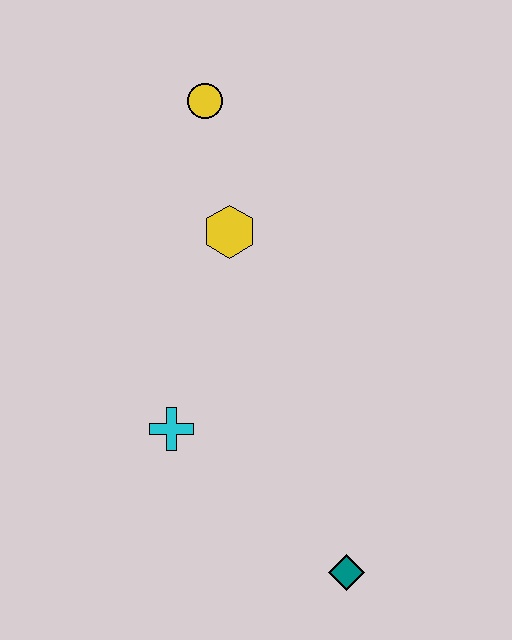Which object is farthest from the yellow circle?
The teal diamond is farthest from the yellow circle.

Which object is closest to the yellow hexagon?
The yellow circle is closest to the yellow hexagon.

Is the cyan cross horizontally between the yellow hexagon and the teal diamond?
No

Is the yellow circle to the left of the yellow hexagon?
Yes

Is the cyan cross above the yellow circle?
No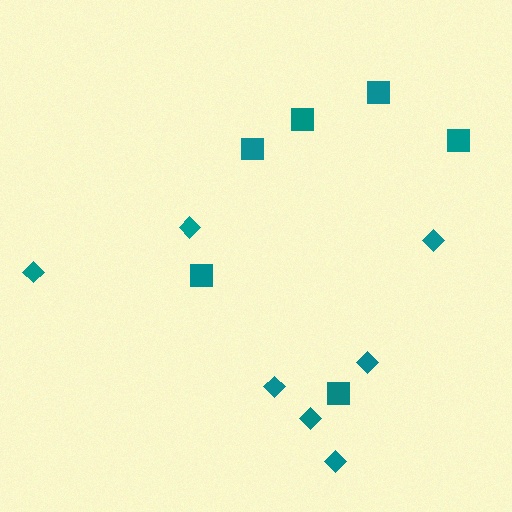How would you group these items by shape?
There are 2 groups: one group of diamonds (7) and one group of squares (6).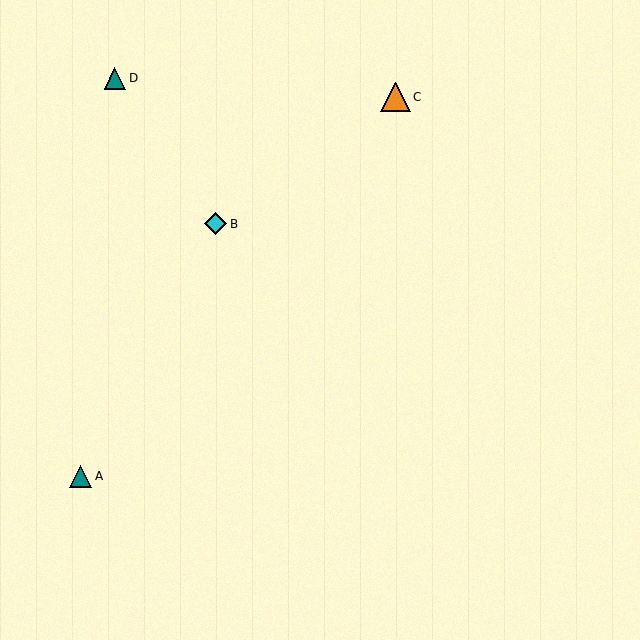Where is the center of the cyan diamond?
The center of the cyan diamond is at (216, 224).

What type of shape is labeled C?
Shape C is an orange triangle.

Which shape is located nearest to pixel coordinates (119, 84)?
The teal triangle (labeled D) at (115, 78) is nearest to that location.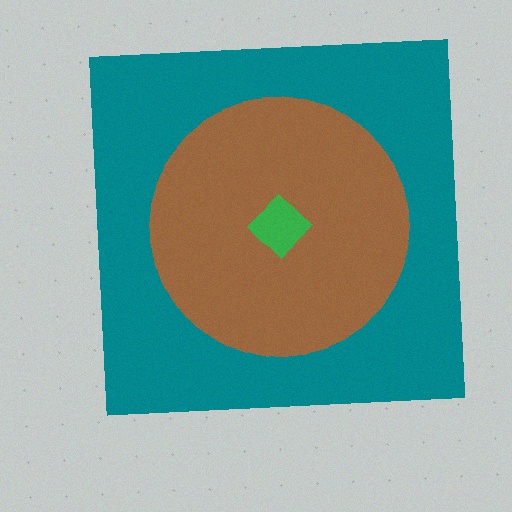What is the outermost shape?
The teal square.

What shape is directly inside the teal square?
The brown circle.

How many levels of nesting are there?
3.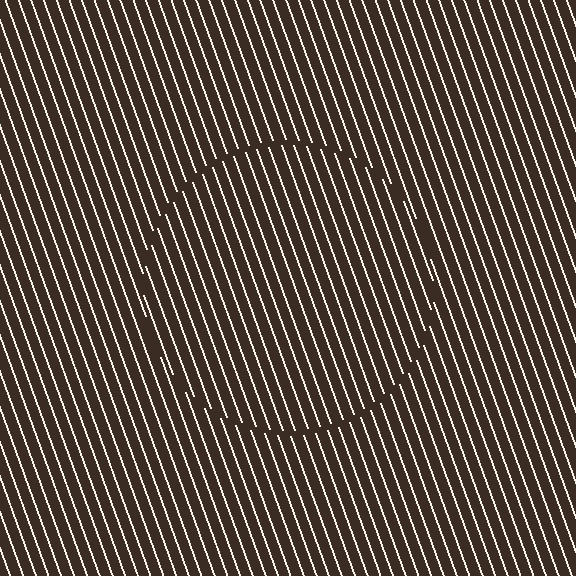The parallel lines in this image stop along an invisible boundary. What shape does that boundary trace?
An illusory circle. The interior of the shape contains the same grating, shifted by half a period — the contour is defined by the phase discontinuity where line-ends from the inner and outer gratings abut.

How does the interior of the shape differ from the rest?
The interior of the shape contains the same grating, shifted by half a period — the contour is defined by the phase discontinuity where line-ends from the inner and outer gratings abut.